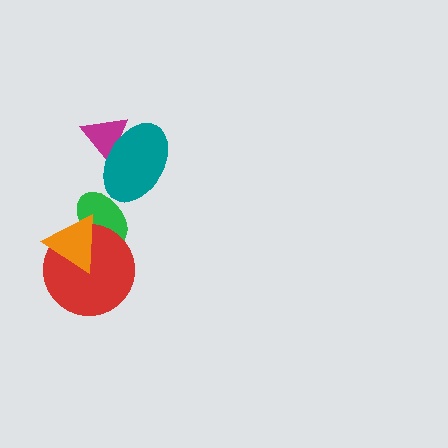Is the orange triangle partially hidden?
No, no other shape covers it.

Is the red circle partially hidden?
Yes, it is partially covered by another shape.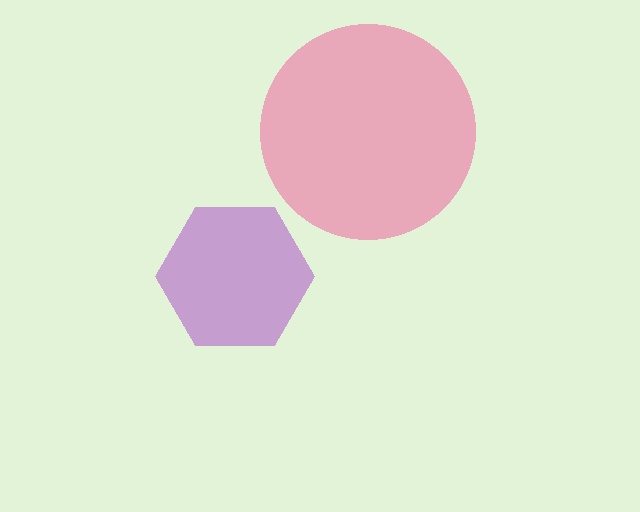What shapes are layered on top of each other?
The layered shapes are: a purple hexagon, a pink circle.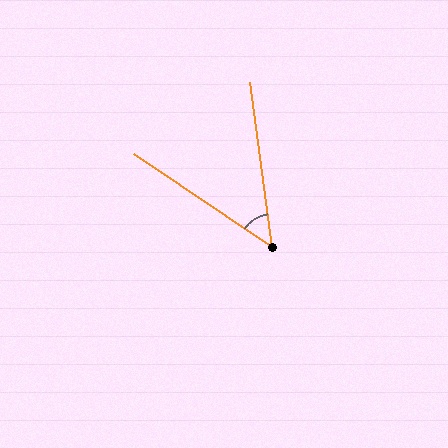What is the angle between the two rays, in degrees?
Approximately 48 degrees.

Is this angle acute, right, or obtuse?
It is acute.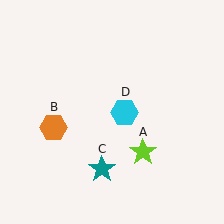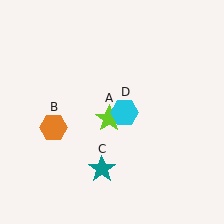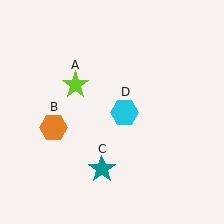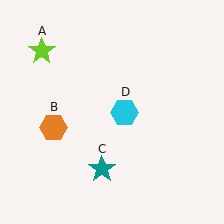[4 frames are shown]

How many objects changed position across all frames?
1 object changed position: lime star (object A).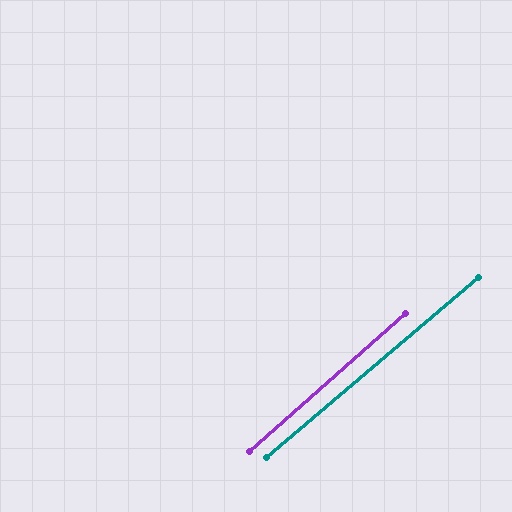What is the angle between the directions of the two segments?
Approximately 1 degree.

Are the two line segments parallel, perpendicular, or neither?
Parallel — their directions differ by only 1.2°.